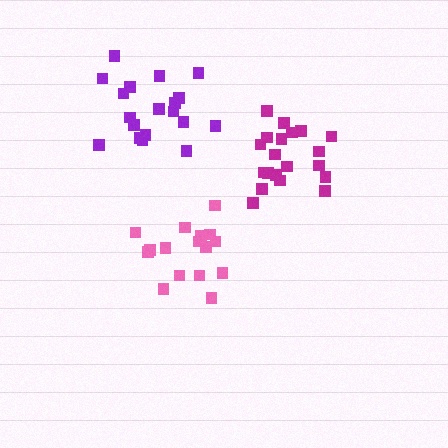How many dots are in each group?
Group 1: 19 dots, Group 2: 16 dots, Group 3: 20 dots (55 total).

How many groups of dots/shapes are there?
There are 3 groups.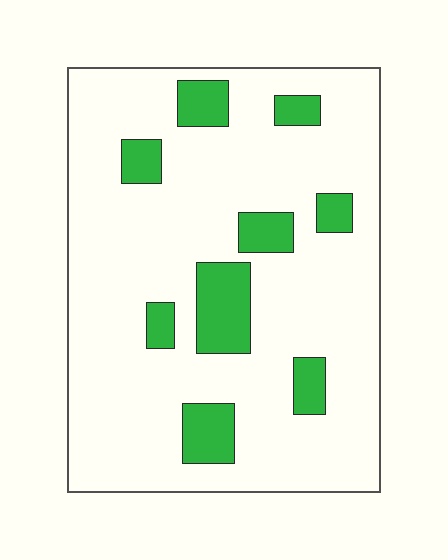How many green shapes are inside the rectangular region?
9.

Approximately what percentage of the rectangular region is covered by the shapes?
Approximately 15%.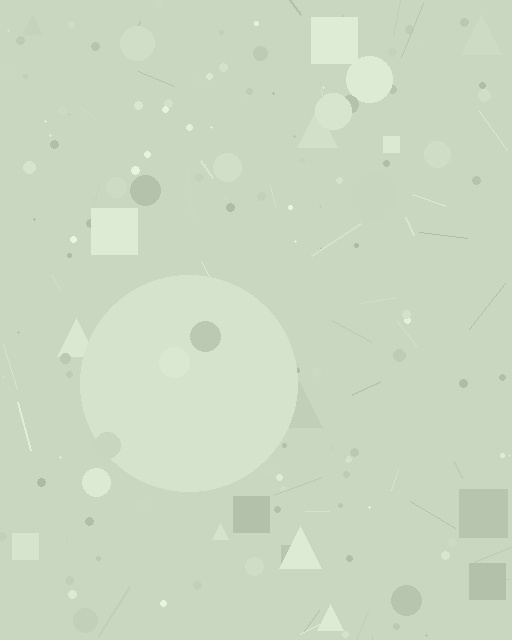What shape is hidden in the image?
A circle is hidden in the image.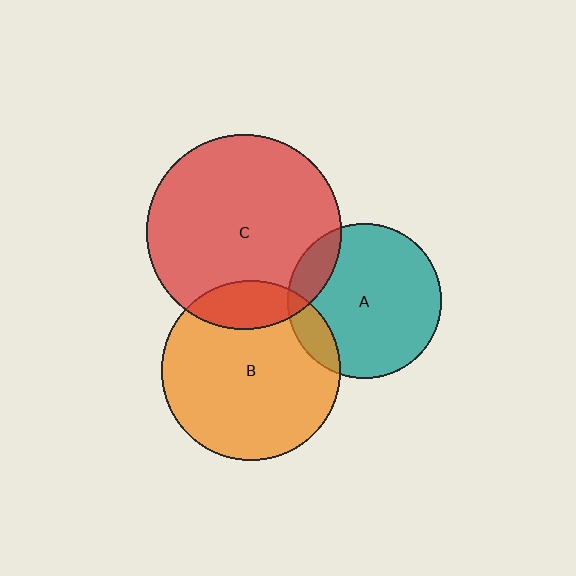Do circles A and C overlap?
Yes.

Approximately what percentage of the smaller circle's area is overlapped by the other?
Approximately 15%.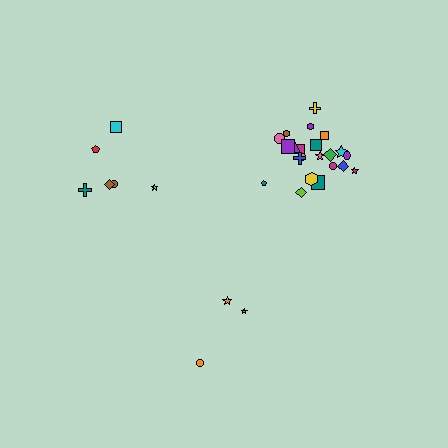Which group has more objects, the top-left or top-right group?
The top-right group.